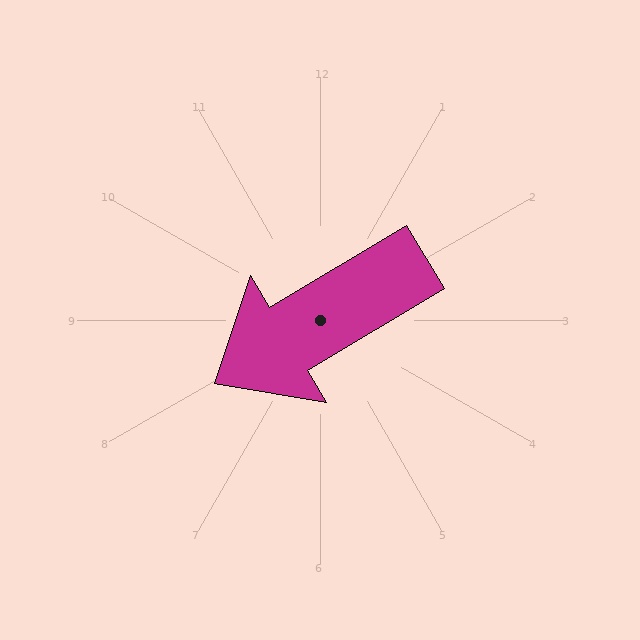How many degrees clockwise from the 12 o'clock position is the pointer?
Approximately 239 degrees.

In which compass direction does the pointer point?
Southwest.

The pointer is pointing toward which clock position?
Roughly 8 o'clock.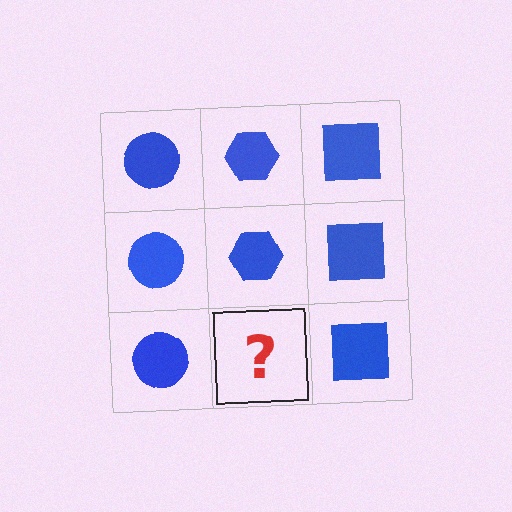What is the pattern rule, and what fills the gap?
The rule is that each column has a consistent shape. The gap should be filled with a blue hexagon.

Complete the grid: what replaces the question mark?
The question mark should be replaced with a blue hexagon.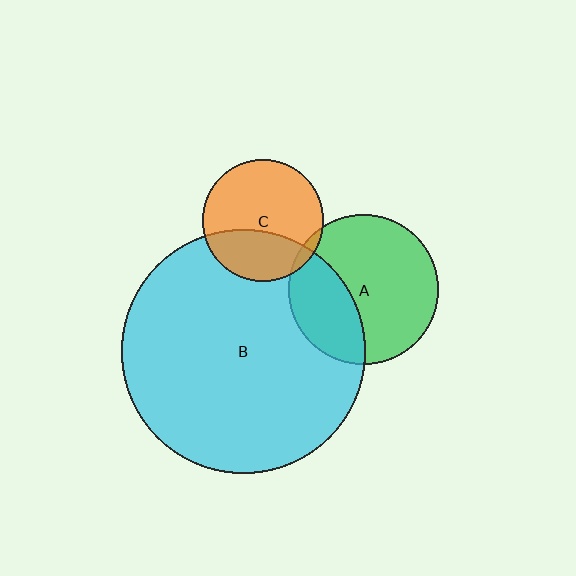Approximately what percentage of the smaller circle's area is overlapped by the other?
Approximately 35%.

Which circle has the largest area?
Circle B (cyan).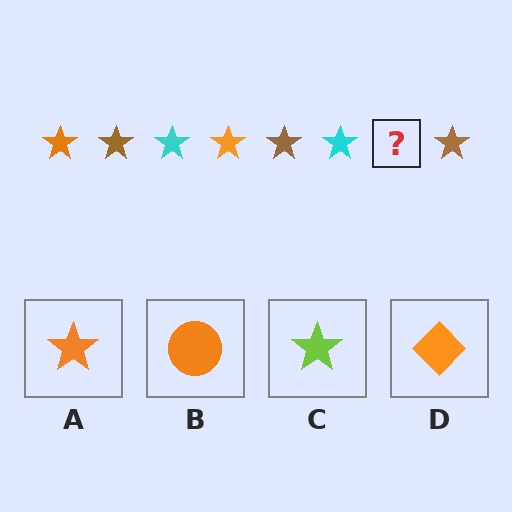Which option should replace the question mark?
Option A.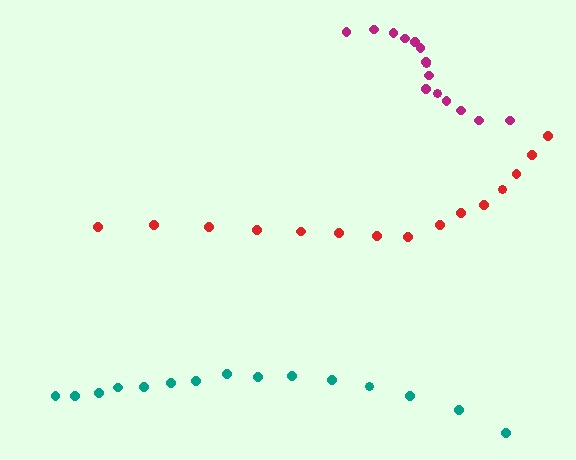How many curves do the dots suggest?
There are 3 distinct paths.